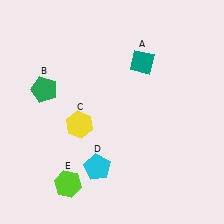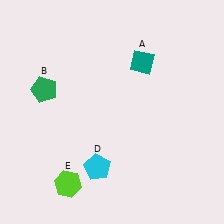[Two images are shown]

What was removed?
The yellow hexagon (C) was removed in Image 2.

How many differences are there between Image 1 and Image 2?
There is 1 difference between the two images.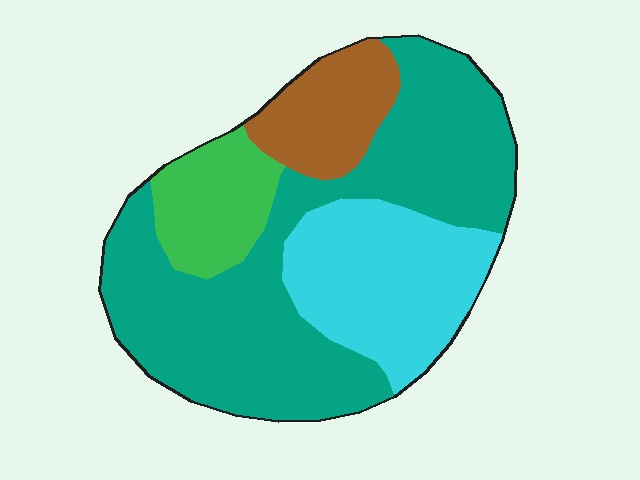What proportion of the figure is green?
Green covers roughly 10% of the figure.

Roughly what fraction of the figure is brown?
Brown takes up about one eighth (1/8) of the figure.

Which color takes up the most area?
Teal, at roughly 50%.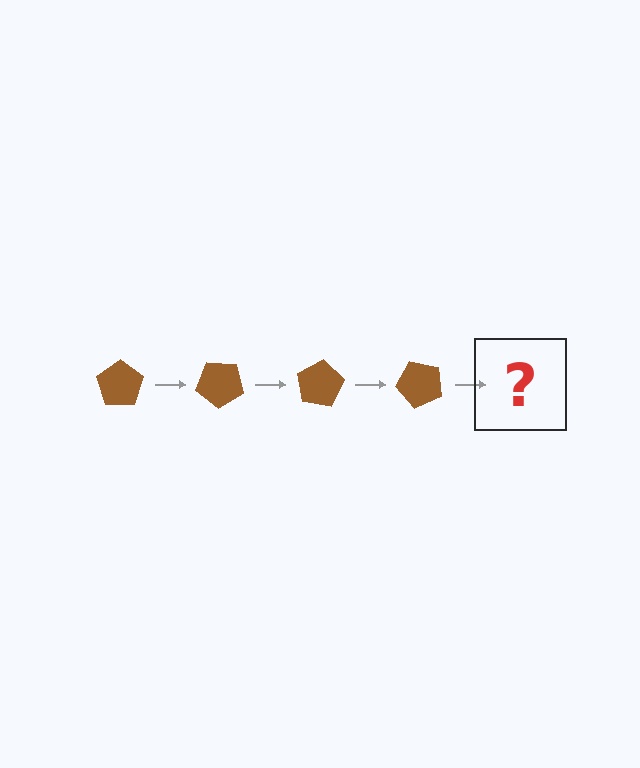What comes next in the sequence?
The next element should be a brown pentagon rotated 160 degrees.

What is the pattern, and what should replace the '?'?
The pattern is that the pentagon rotates 40 degrees each step. The '?' should be a brown pentagon rotated 160 degrees.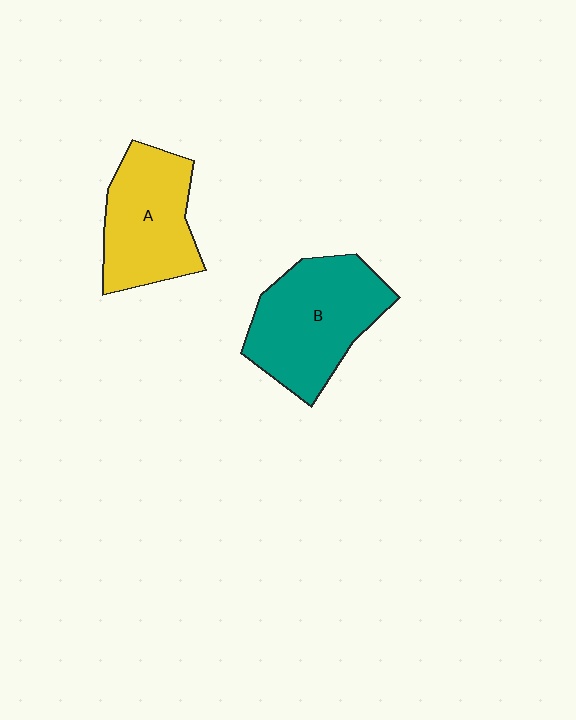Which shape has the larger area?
Shape B (teal).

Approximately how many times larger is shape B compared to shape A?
Approximately 1.2 times.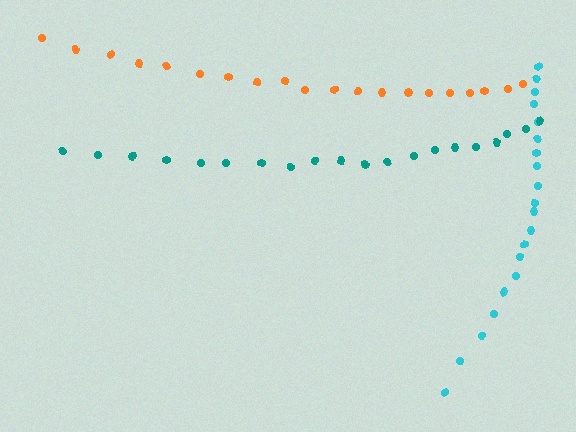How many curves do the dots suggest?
There are 3 distinct paths.